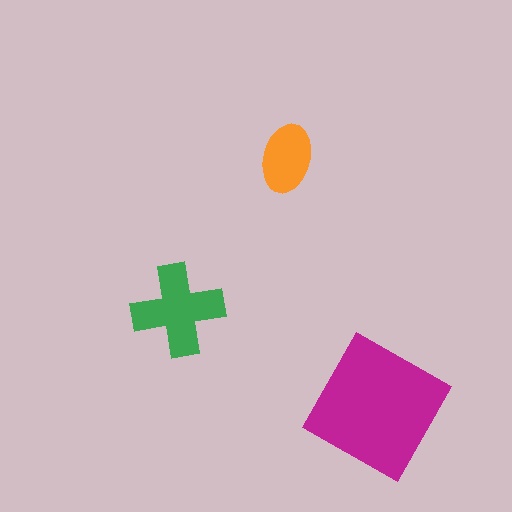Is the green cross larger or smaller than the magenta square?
Smaller.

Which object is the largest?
The magenta square.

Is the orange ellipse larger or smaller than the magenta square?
Smaller.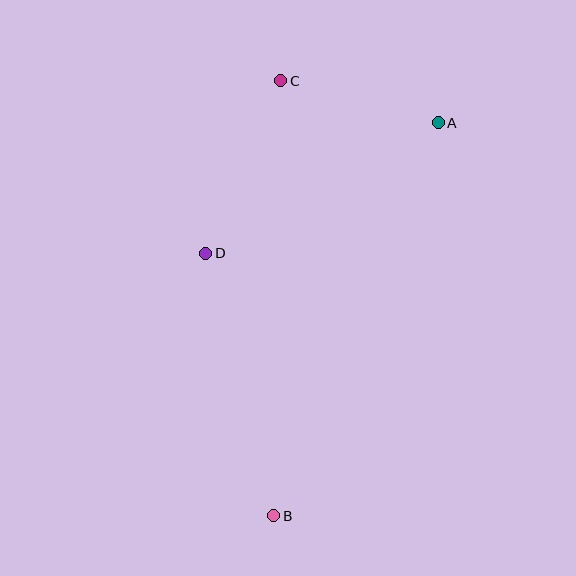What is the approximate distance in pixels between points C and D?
The distance between C and D is approximately 188 pixels.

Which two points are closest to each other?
Points A and C are closest to each other.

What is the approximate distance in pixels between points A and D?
The distance between A and D is approximately 267 pixels.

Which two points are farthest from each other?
Points B and C are farthest from each other.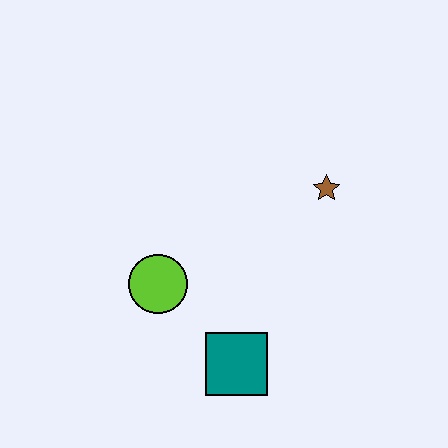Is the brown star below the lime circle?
No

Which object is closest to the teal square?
The lime circle is closest to the teal square.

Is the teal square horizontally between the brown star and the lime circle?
Yes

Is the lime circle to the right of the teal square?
No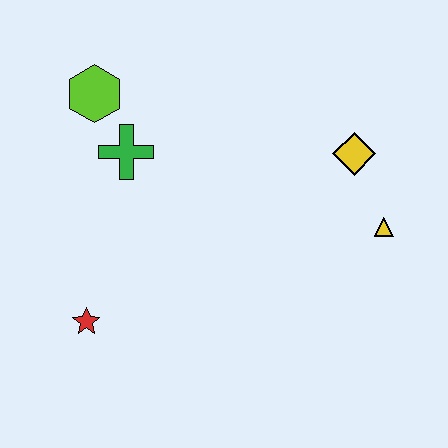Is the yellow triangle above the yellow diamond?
No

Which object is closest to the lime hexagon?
The green cross is closest to the lime hexagon.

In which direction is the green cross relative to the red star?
The green cross is above the red star.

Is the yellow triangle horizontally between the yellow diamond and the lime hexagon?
No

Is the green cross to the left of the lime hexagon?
No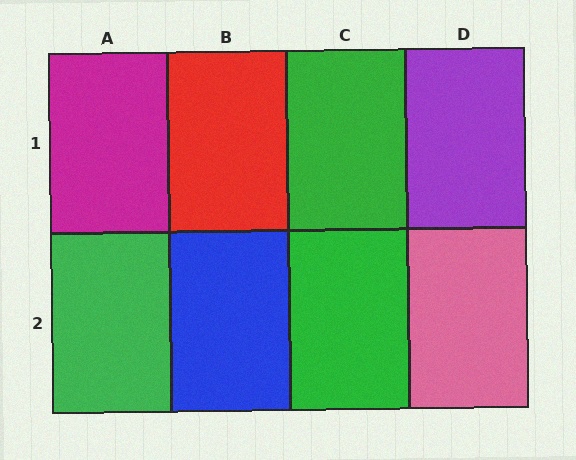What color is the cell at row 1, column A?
Magenta.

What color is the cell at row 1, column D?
Purple.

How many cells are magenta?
1 cell is magenta.